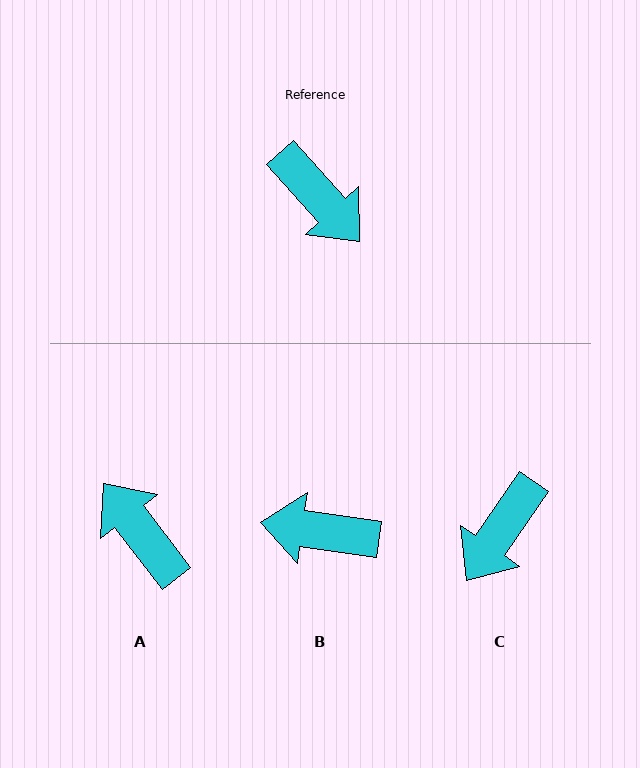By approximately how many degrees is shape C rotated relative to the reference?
Approximately 77 degrees clockwise.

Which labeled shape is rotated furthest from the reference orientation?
A, about 176 degrees away.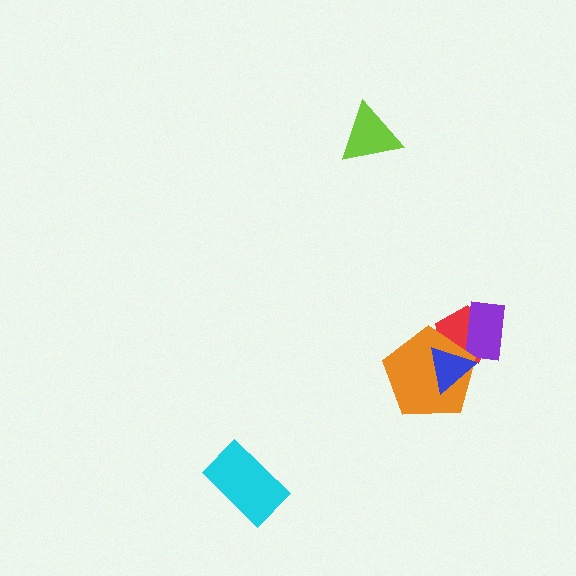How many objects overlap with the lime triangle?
0 objects overlap with the lime triangle.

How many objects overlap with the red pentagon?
3 objects overlap with the red pentagon.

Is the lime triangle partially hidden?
No, no other shape covers it.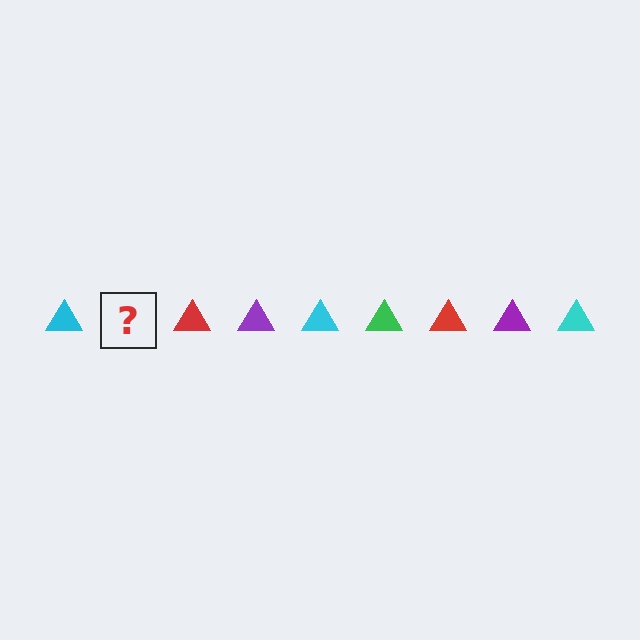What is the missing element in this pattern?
The missing element is a green triangle.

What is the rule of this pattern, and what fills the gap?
The rule is that the pattern cycles through cyan, green, red, purple triangles. The gap should be filled with a green triangle.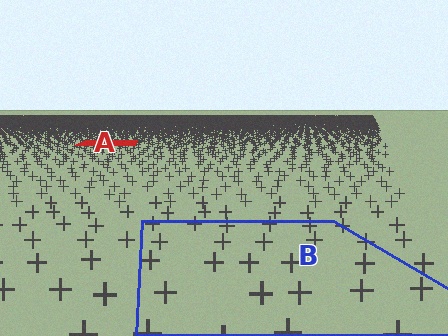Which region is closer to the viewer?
Region B is closer. The texture elements there are larger and more spread out.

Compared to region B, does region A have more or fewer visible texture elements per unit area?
Region A has more texture elements per unit area — they are packed more densely because it is farther away.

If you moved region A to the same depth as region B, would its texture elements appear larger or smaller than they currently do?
They would appear larger. At a closer depth, the same texture elements are projected at a bigger on-screen size.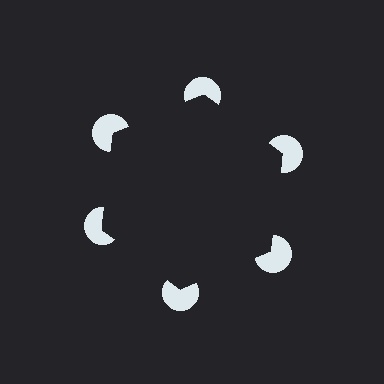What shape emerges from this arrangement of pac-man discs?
An illusory hexagon — its edges are inferred from the aligned wedge cuts in the pac-man discs, not physically drawn.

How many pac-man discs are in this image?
There are 6 — one at each vertex of the illusory hexagon.